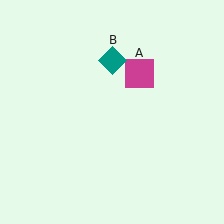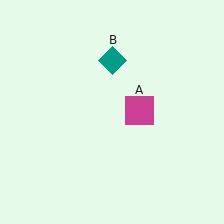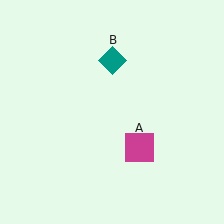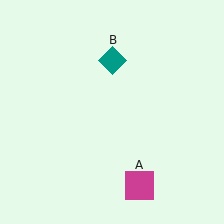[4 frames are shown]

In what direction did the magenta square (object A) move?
The magenta square (object A) moved down.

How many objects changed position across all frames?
1 object changed position: magenta square (object A).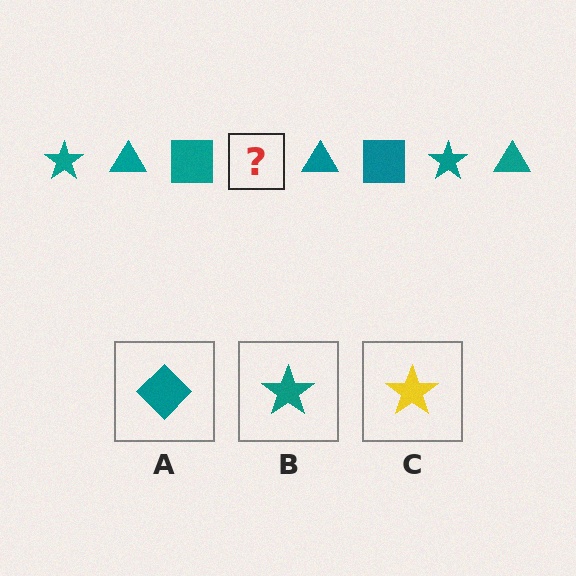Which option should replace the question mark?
Option B.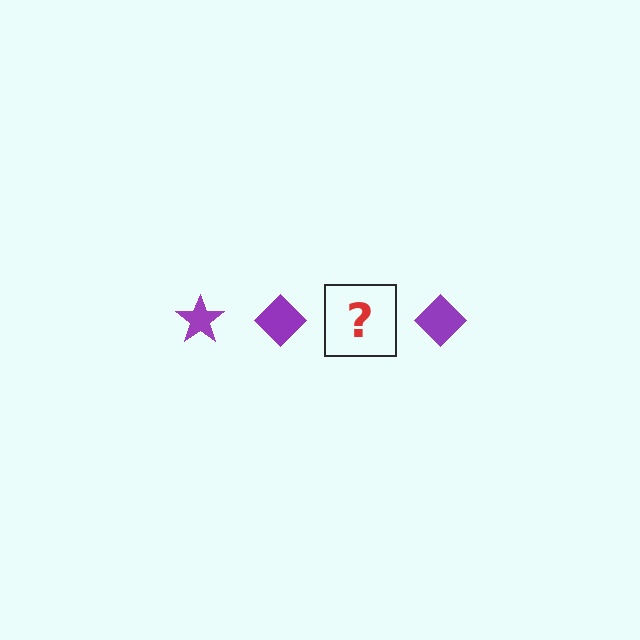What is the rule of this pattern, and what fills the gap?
The rule is that the pattern cycles through star, diamond shapes in purple. The gap should be filled with a purple star.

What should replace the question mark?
The question mark should be replaced with a purple star.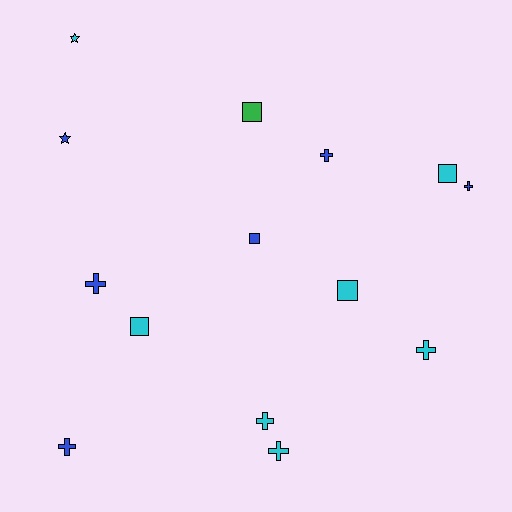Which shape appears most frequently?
Cross, with 7 objects.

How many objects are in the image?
There are 14 objects.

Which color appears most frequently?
Cyan, with 7 objects.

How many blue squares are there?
There is 1 blue square.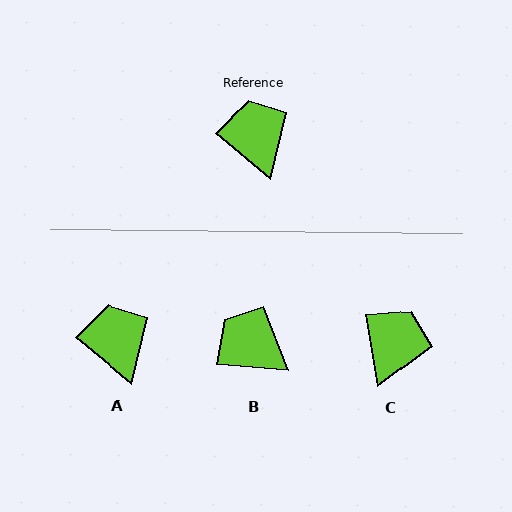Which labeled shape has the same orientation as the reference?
A.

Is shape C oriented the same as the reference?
No, it is off by about 40 degrees.